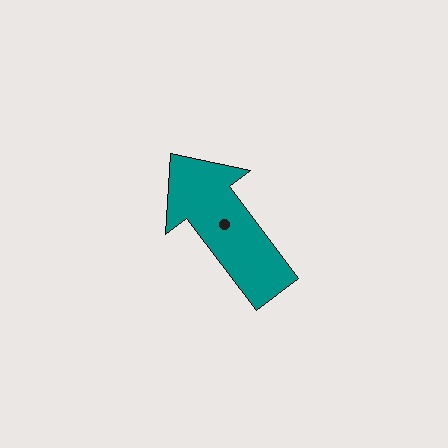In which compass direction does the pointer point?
Northwest.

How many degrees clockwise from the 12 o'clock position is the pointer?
Approximately 323 degrees.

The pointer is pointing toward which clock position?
Roughly 11 o'clock.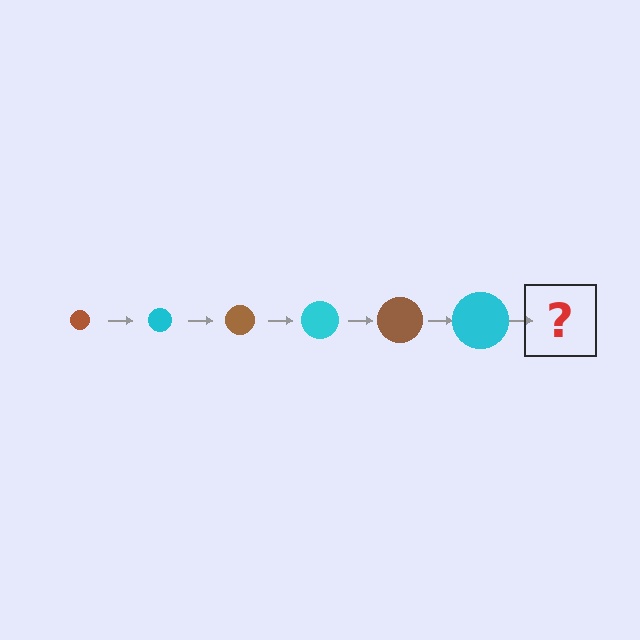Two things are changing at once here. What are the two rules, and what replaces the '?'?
The two rules are that the circle grows larger each step and the color cycles through brown and cyan. The '?' should be a brown circle, larger than the previous one.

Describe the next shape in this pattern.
It should be a brown circle, larger than the previous one.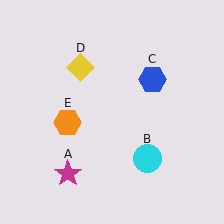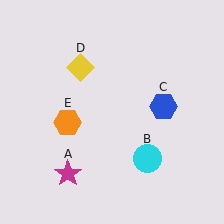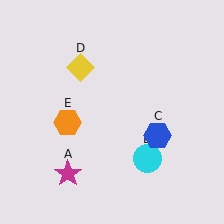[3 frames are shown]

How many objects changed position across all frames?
1 object changed position: blue hexagon (object C).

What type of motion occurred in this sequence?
The blue hexagon (object C) rotated clockwise around the center of the scene.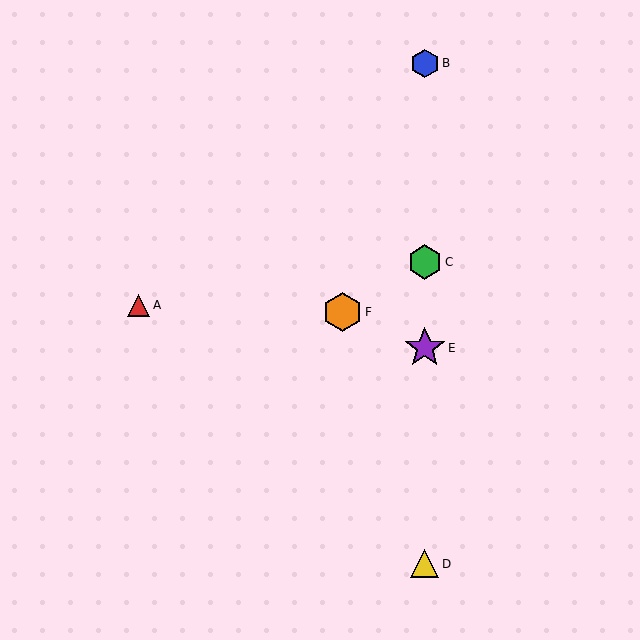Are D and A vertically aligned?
No, D is at x≈425 and A is at x≈139.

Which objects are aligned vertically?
Objects B, C, D, E are aligned vertically.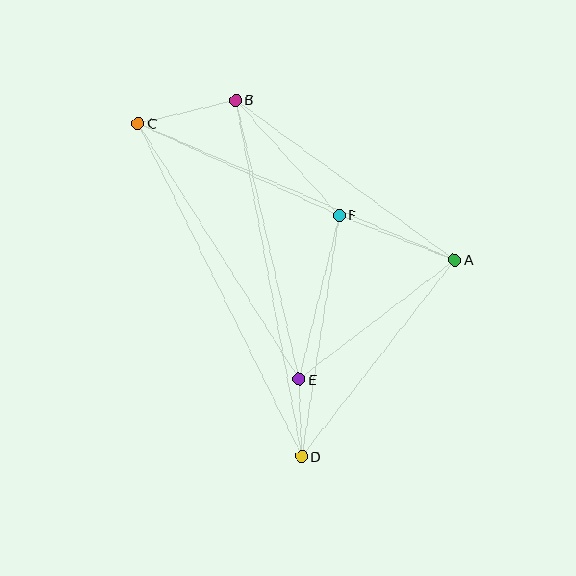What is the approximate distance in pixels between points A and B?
The distance between A and B is approximately 271 pixels.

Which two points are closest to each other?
Points D and E are closest to each other.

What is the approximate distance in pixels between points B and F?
The distance between B and F is approximately 155 pixels.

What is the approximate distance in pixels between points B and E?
The distance between B and E is approximately 286 pixels.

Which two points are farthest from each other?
Points C and D are farthest from each other.